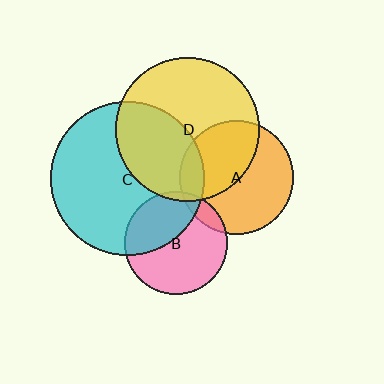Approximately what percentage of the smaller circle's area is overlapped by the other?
Approximately 45%.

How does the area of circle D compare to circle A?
Approximately 1.6 times.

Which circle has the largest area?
Circle C (cyan).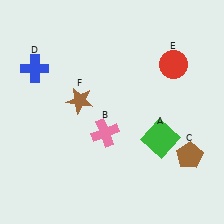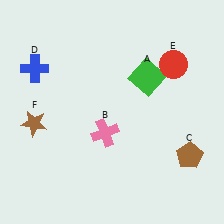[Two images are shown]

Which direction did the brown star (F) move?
The brown star (F) moved left.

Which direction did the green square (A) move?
The green square (A) moved up.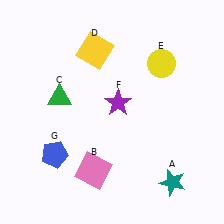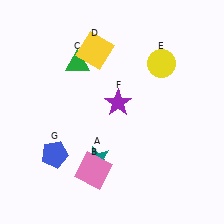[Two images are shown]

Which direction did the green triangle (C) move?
The green triangle (C) moved up.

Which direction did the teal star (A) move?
The teal star (A) moved left.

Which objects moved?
The objects that moved are: the teal star (A), the green triangle (C).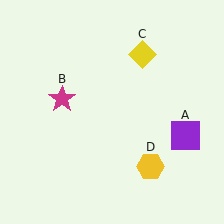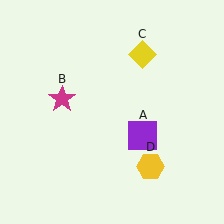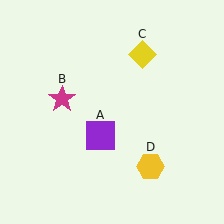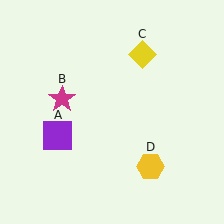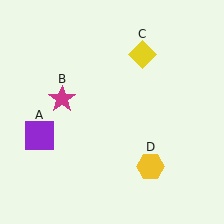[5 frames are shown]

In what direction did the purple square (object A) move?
The purple square (object A) moved left.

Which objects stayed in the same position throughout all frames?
Magenta star (object B) and yellow diamond (object C) and yellow hexagon (object D) remained stationary.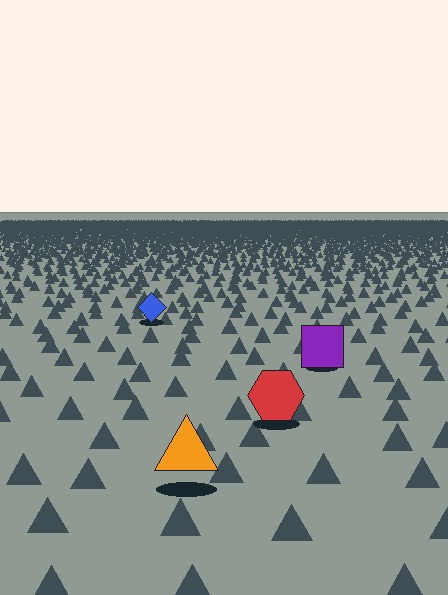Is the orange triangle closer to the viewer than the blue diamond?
Yes. The orange triangle is closer — you can tell from the texture gradient: the ground texture is coarser near it.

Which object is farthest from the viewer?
The blue diamond is farthest from the viewer. It appears smaller and the ground texture around it is denser.